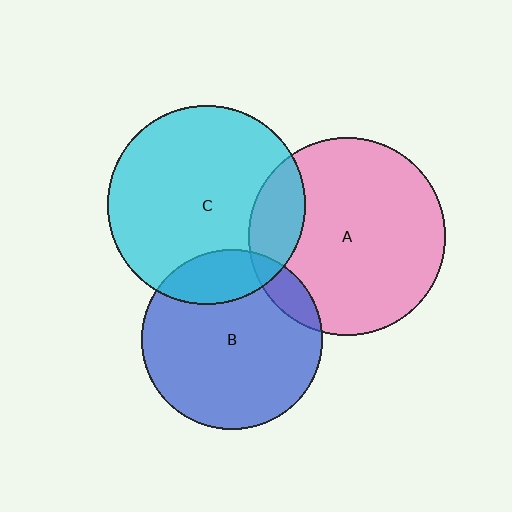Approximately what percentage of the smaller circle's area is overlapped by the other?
Approximately 10%.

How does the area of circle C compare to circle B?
Approximately 1.2 times.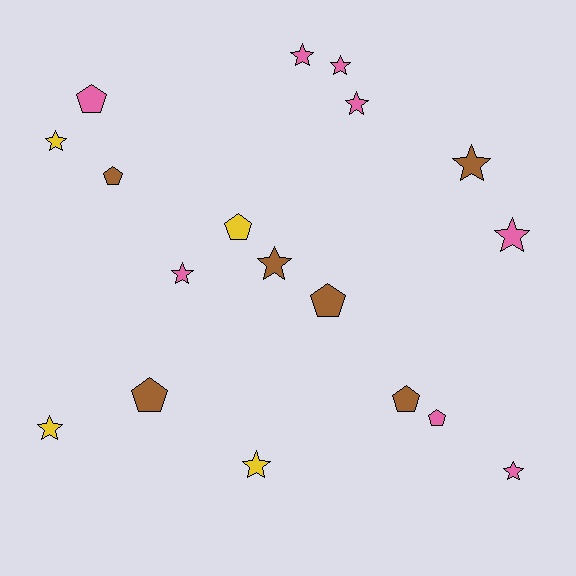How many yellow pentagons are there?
There is 1 yellow pentagon.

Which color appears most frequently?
Pink, with 8 objects.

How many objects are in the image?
There are 18 objects.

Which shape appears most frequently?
Star, with 11 objects.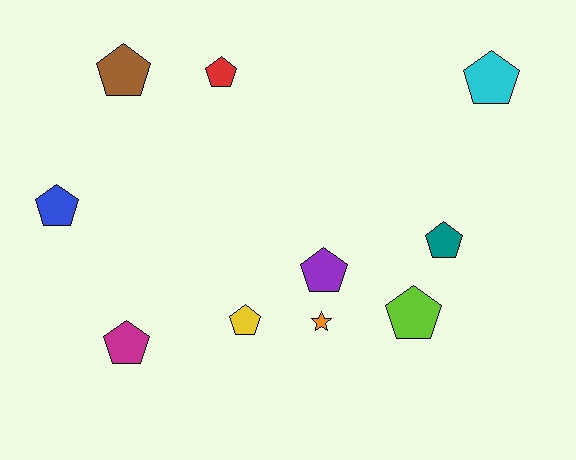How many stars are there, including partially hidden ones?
There is 1 star.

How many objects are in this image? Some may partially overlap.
There are 10 objects.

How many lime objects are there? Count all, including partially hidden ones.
There is 1 lime object.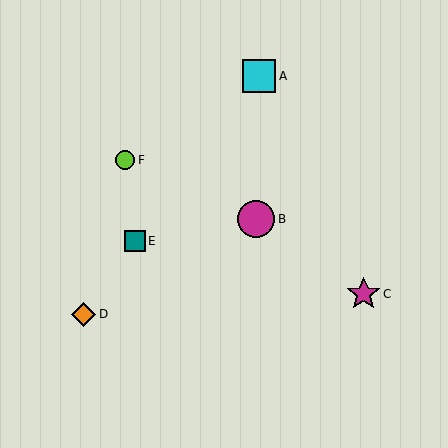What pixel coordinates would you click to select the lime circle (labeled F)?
Click at (125, 160) to select the lime circle F.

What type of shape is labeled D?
Shape D is an orange diamond.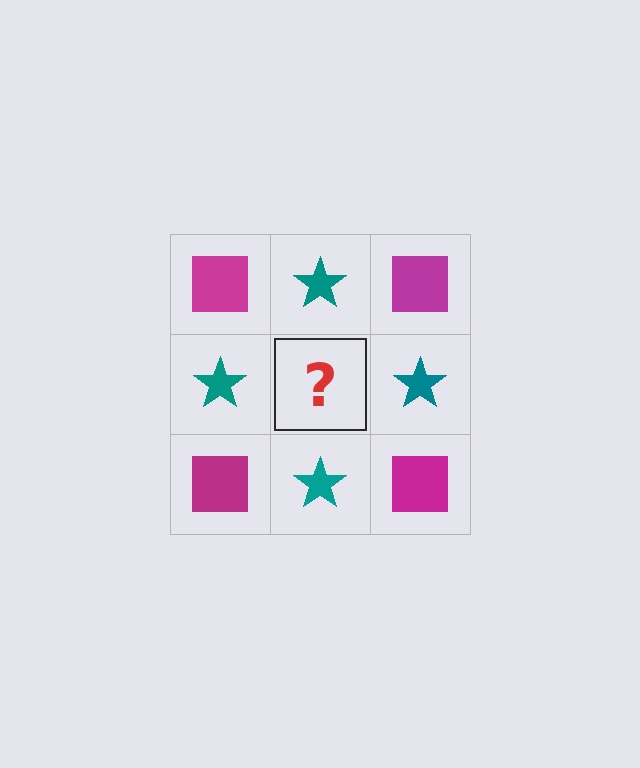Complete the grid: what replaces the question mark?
The question mark should be replaced with a magenta square.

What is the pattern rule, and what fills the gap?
The rule is that it alternates magenta square and teal star in a checkerboard pattern. The gap should be filled with a magenta square.